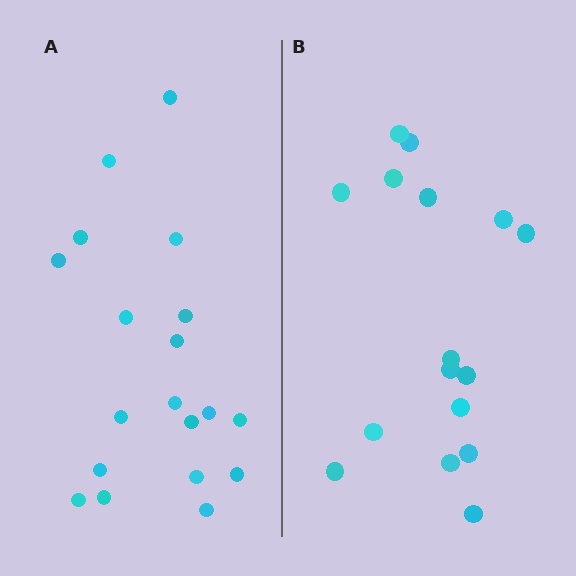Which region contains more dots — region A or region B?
Region A (the left region) has more dots.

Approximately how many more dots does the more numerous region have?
Region A has just a few more — roughly 2 or 3 more dots than region B.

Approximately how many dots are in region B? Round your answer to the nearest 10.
About 20 dots. (The exact count is 16, which rounds to 20.)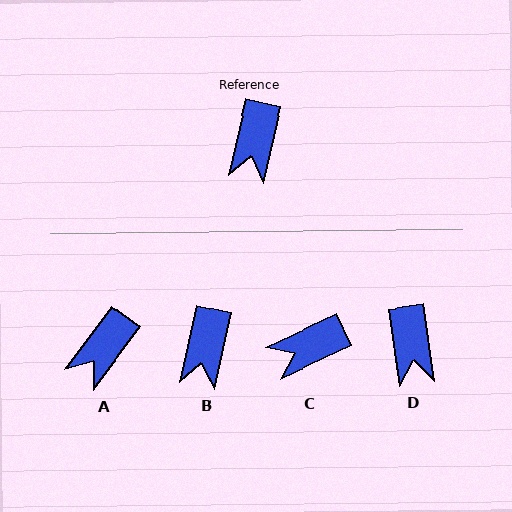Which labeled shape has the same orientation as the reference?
B.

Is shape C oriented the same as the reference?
No, it is off by about 52 degrees.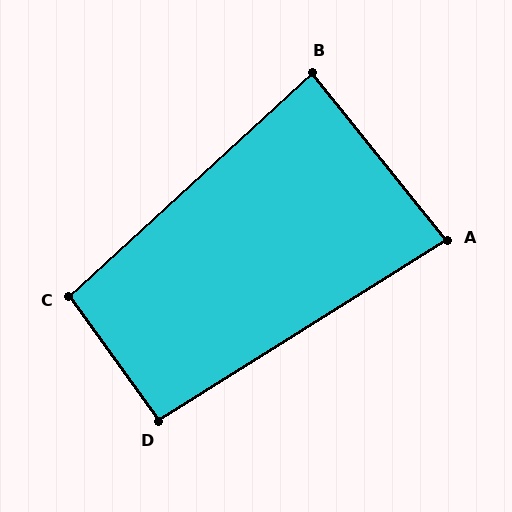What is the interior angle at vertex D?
Approximately 94 degrees (approximately right).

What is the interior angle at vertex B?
Approximately 86 degrees (approximately right).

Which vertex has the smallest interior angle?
A, at approximately 83 degrees.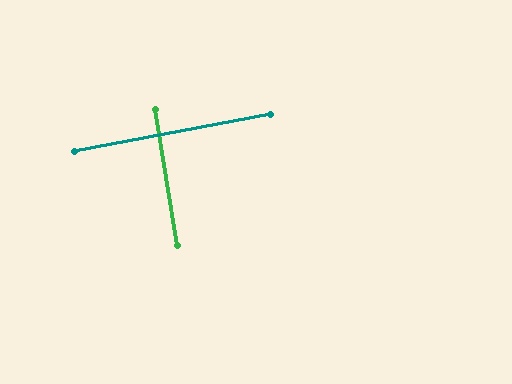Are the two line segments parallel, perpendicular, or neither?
Perpendicular — they meet at approximately 89°.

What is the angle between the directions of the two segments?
Approximately 89 degrees.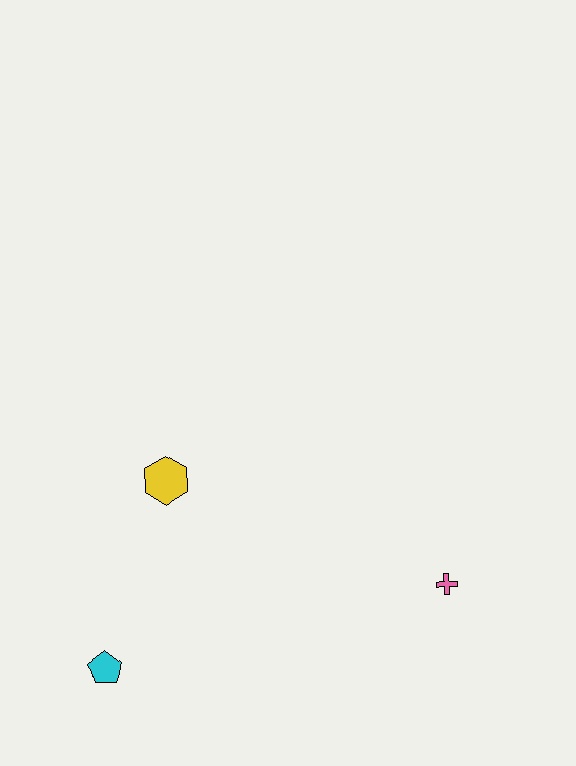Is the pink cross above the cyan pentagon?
Yes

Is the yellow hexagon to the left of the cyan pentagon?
No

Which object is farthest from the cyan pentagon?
The pink cross is farthest from the cyan pentagon.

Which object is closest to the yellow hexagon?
The cyan pentagon is closest to the yellow hexagon.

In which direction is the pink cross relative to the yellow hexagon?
The pink cross is to the right of the yellow hexagon.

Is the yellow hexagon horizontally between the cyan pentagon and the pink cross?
Yes